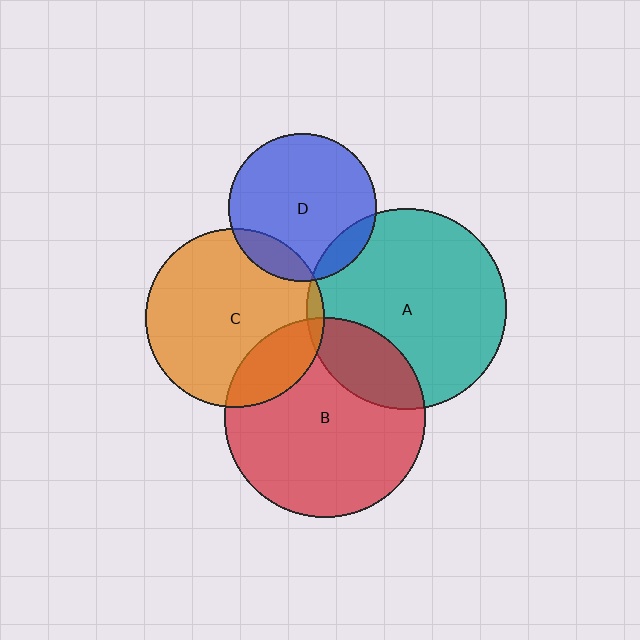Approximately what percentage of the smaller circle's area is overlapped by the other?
Approximately 5%.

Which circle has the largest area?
Circle B (red).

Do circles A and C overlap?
Yes.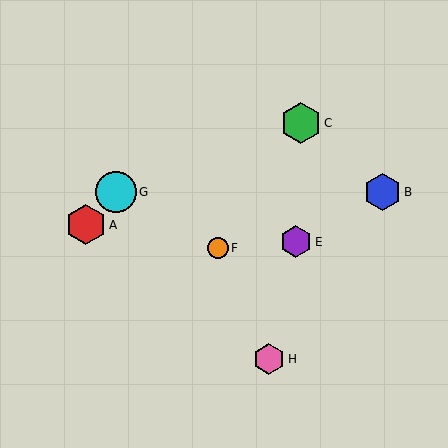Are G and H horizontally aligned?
No, G is at y≈192 and H is at y≈359.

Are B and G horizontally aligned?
Yes, both are at y≈192.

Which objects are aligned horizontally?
Objects B, D, G are aligned horizontally.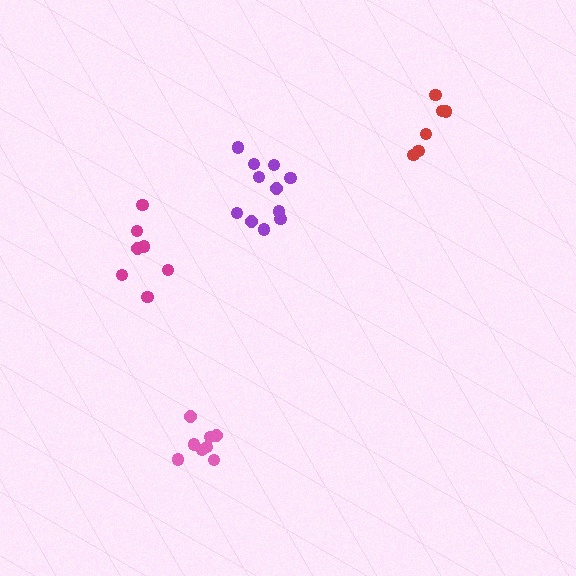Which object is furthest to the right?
The red cluster is rightmost.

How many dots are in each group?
Group 1: 7 dots, Group 2: 8 dots, Group 3: 11 dots, Group 4: 6 dots (32 total).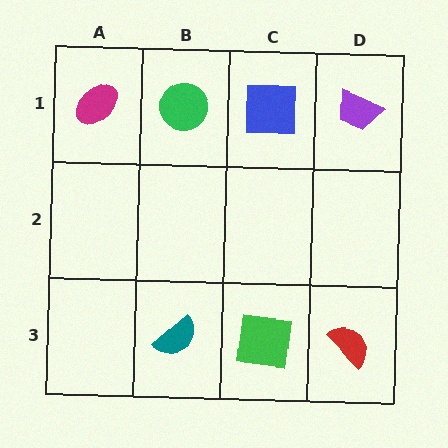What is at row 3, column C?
A green square.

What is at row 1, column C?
A blue square.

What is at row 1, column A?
A magenta ellipse.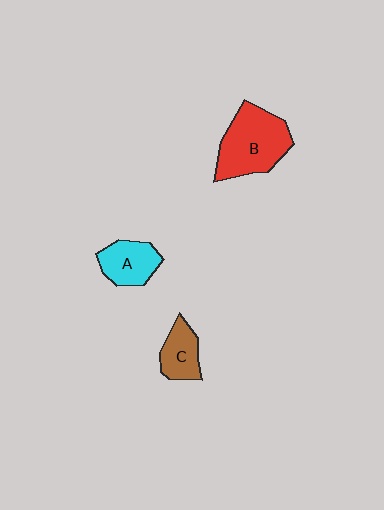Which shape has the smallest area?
Shape C (brown).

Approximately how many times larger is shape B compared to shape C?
Approximately 2.1 times.